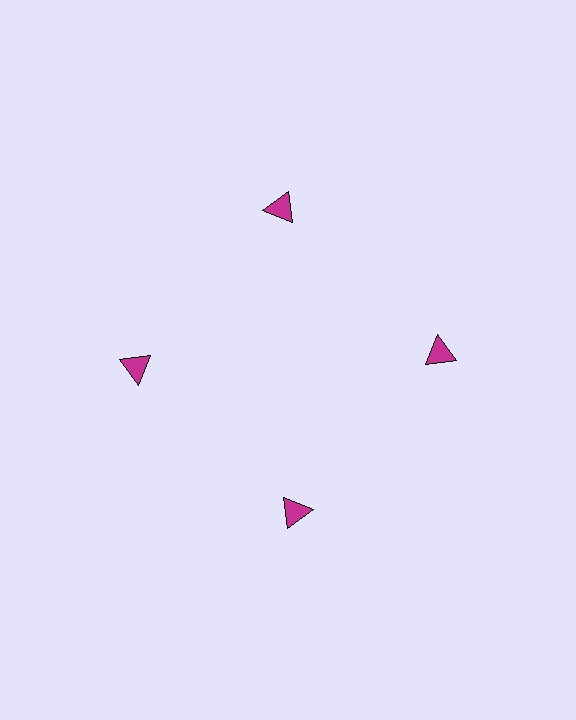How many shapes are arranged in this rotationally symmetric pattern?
There are 4 shapes, arranged in 4 groups of 1.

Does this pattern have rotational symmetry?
Yes, this pattern has 4-fold rotational symmetry. It looks the same after rotating 90 degrees around the center.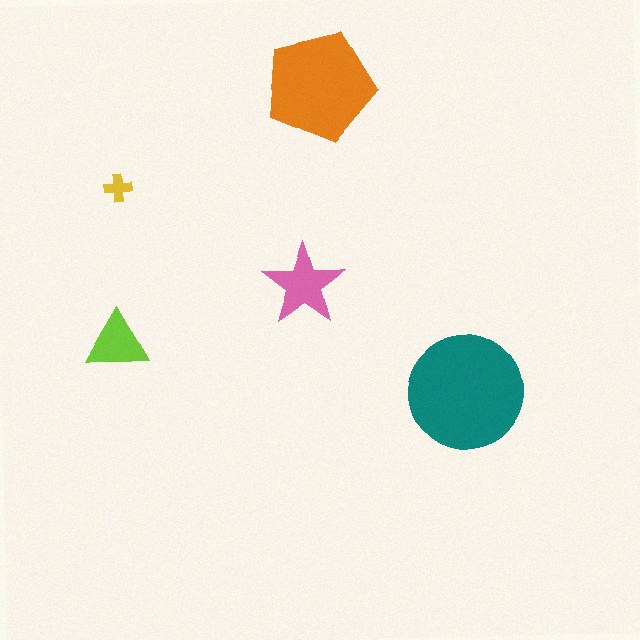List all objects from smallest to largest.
The yellow cross, the lime triangle, the pink star, the orange pentagon, the teal circle.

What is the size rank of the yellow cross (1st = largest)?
5th.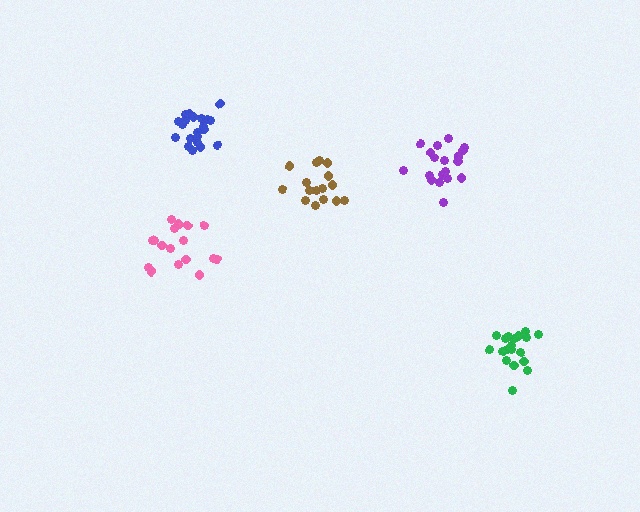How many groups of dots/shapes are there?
There are 5 groups.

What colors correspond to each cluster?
The clusters are colored: pink, purple, blue, green, brown.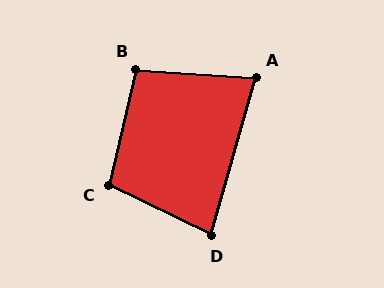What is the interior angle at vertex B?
Approximately 100 degrees (obtuse).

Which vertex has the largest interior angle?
C, at approximately 103 degrees.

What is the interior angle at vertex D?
Approximately 80 degrees (acute).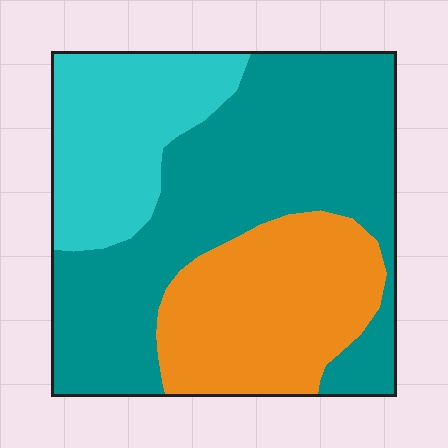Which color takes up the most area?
Teal, at roughly 50%.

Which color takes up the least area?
Cyan, at roughly 20%.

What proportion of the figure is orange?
Orange covers roughly 25% of the figure.